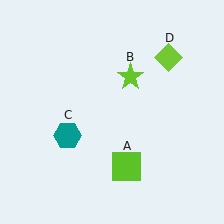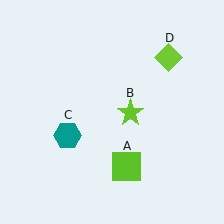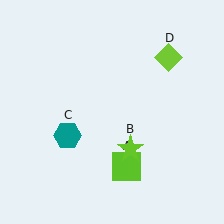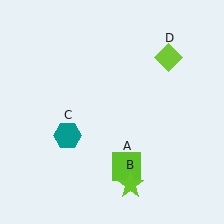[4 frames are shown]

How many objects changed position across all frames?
1 object changed position: lime star (object B).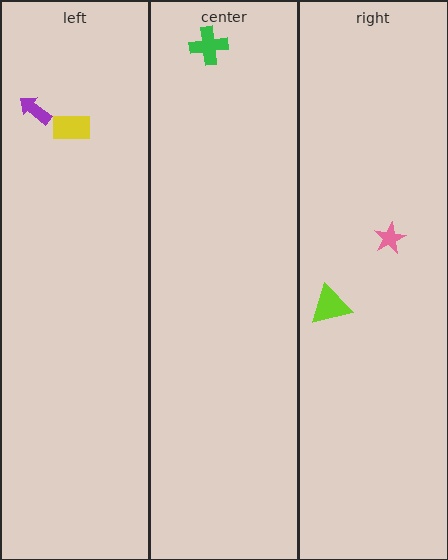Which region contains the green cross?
The center region.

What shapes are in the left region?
The yellow rectangle, the purple arrow.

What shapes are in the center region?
The green cross.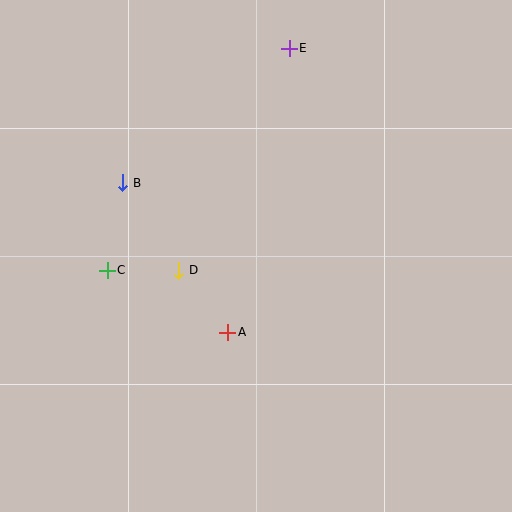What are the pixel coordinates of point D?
Point D is at (179, 270).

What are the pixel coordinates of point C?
Point C is at (107, 270).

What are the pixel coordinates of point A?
Point A is at (228, 332).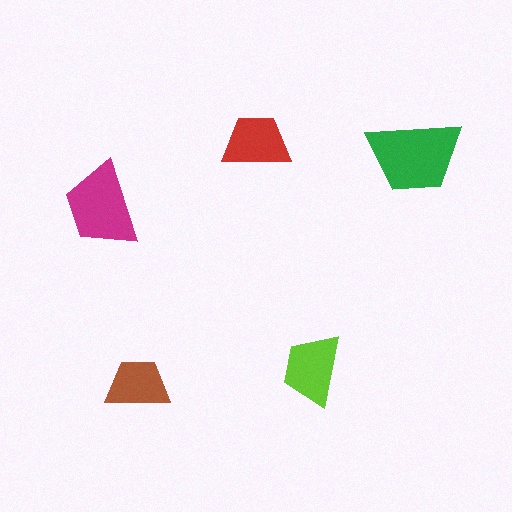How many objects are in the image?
There are 5 objects in the image.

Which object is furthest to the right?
The green trapezoid is rightmost.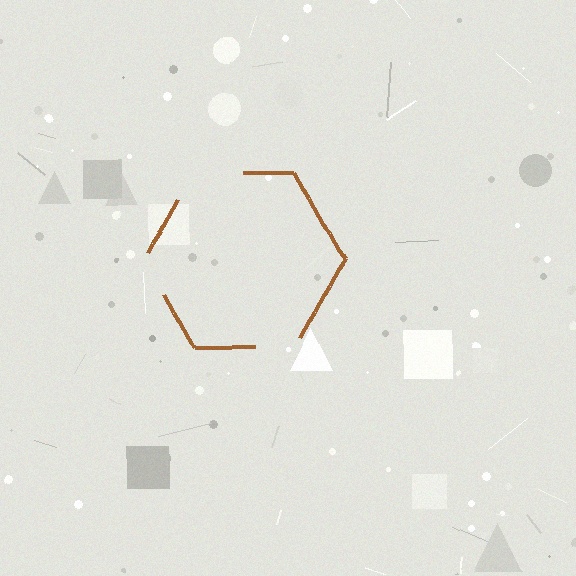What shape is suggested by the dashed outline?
The dashed outline suggests a hexagon.